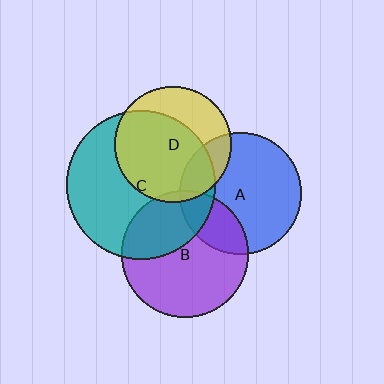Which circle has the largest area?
Circle C (teal).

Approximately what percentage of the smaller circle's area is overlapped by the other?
Approximately 20%.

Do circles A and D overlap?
Yes.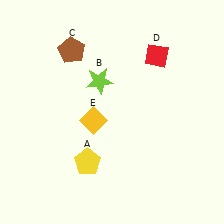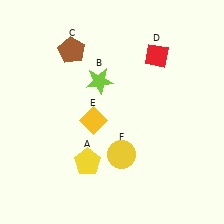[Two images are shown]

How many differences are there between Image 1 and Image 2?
There is 1 difference between the two images.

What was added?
A yellow circle (F) was added in Image 2.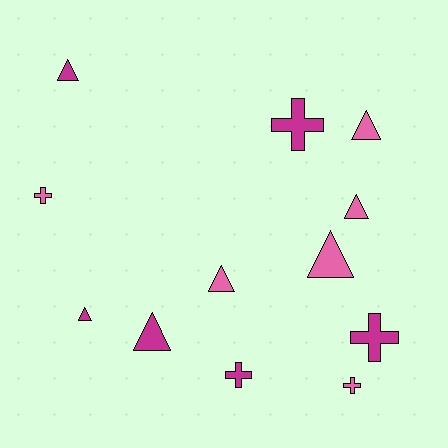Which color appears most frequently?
Magenta, with 6 objects.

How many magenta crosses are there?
There are 3 magenta crosses.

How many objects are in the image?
There are 12 objects.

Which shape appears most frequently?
Triangle, with 7 objects.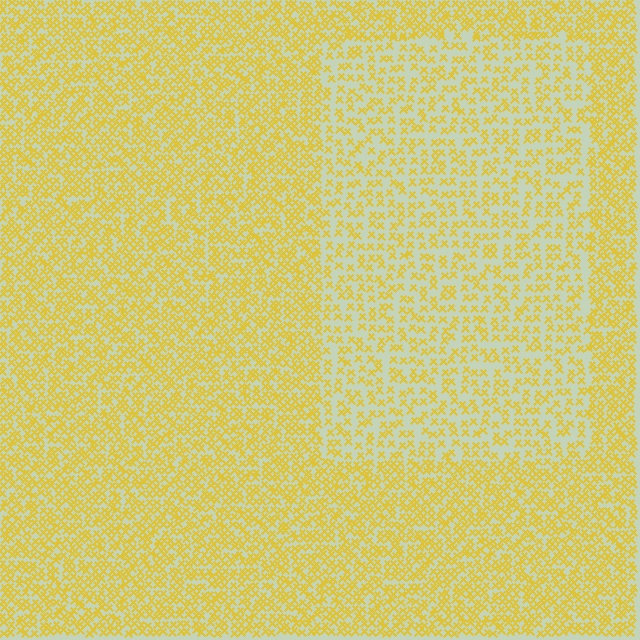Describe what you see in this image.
The image contains small yellow elements arranged at two different densities. A rectangle-shaped region is visible where the elements are less densely packed than the surrounding area.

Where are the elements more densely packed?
The elements are more densely packed outside the rectangle boundary.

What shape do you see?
I see a rectangle.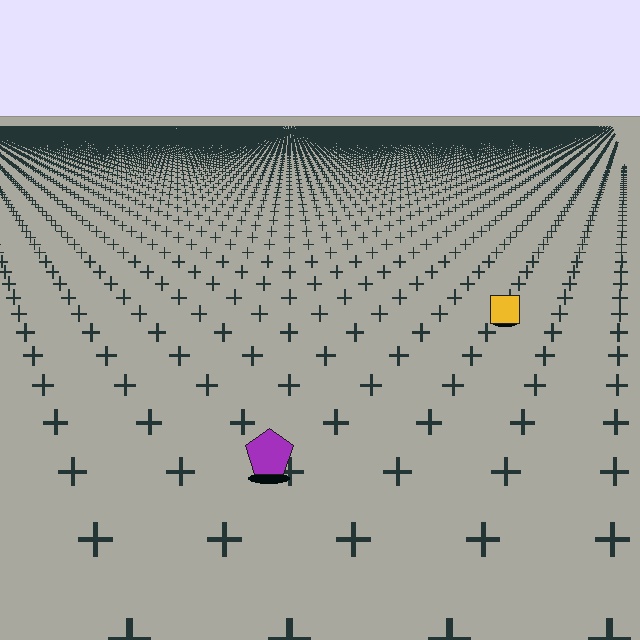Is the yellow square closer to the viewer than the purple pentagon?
No. The purple pentagon is closer — you can tell from the texture gradient: the ground texture is coarser near it.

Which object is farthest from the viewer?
The yellow square is farthest from the viewer. It appears smaller and the ground texture around it is denser.